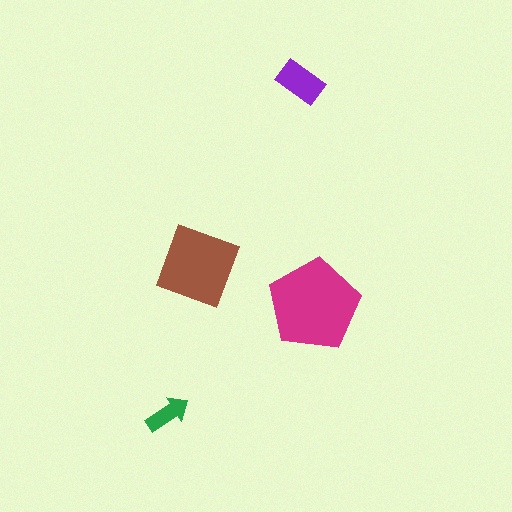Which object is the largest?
The magenta pentagon.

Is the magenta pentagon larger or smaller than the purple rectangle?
Larger.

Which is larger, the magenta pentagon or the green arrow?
The magenta pentagon.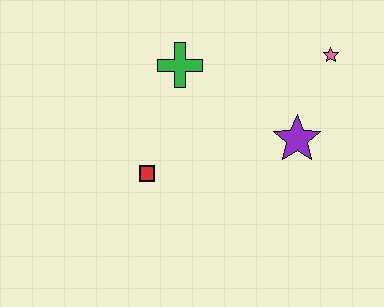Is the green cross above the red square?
Yes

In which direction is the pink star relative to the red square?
The pink star is to the right of the red square.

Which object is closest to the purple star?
The pink star is closest to the purple star.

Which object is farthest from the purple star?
The red square is farthest from the purple star.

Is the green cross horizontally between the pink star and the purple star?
No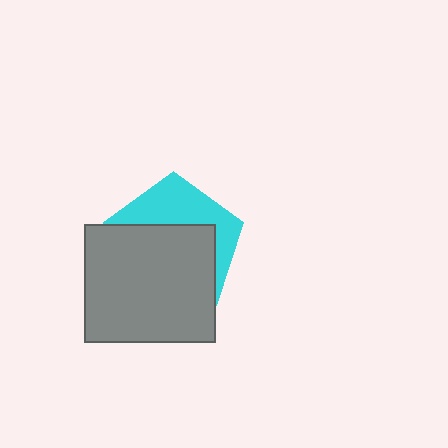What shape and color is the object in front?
The object in front is a gray rectangle.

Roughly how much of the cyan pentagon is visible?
A small part of it is visible (roughly 38%).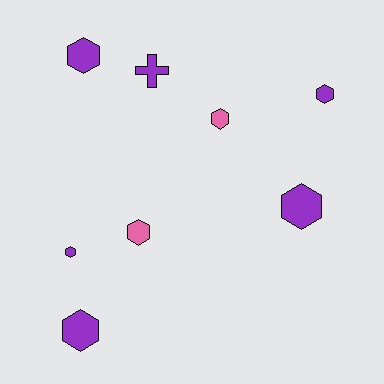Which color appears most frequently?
Purple, with 6 objects.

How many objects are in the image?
There are 8 objects.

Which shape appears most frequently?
Hexagon, with 7 objects.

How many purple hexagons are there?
There are 5 purple hexagons.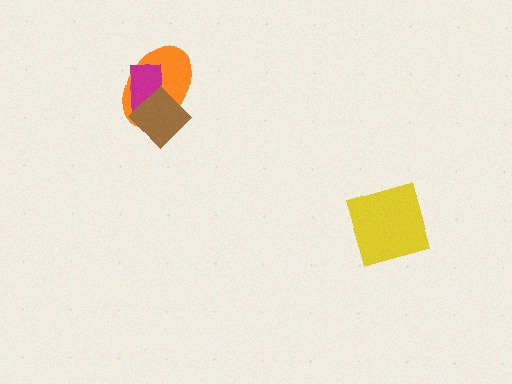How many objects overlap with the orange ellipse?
2 objects overlap with the orange ellipse.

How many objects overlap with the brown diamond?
2 objects overlap with the brown diamond.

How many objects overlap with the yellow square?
0 objects overlap with the yellow square.